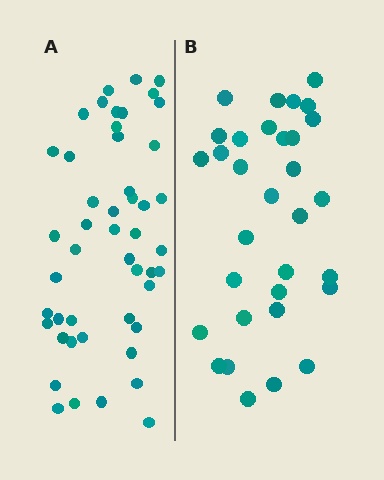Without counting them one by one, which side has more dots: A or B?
Region A (the left region) has more dots.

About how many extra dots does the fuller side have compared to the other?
Region A has approximately 15 more dots than region B.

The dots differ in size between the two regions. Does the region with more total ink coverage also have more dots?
No. Region B has more total ink coverage because its dots are larger, but region A actually contains more individual dots. Total area can be misleading — the number of items is what matters here.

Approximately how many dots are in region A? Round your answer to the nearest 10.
About 50 dots. (The exact count is 48, which rounds to 50.)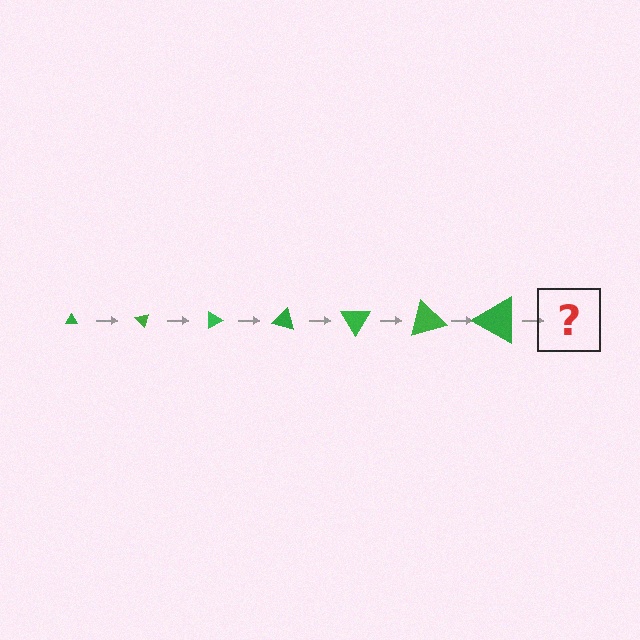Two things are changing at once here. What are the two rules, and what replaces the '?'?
The two rules are that the triangle grows larger each step and it rotates 45 degrees each step. The '?' should be a triangle, larger than the previous one and rotated 315 degrees from the start.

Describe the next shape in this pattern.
It should be a triangle, larger than the previous one and rotated 315 degrees from the start.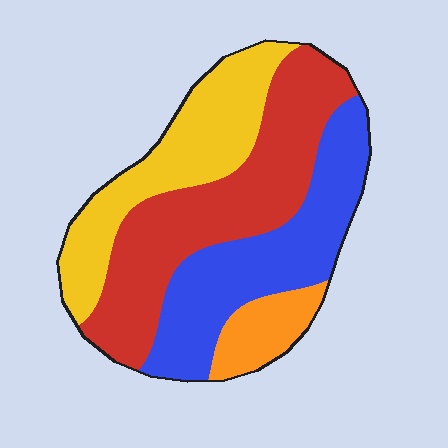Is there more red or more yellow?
Red.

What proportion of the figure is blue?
Blue covers about 30% of the figure.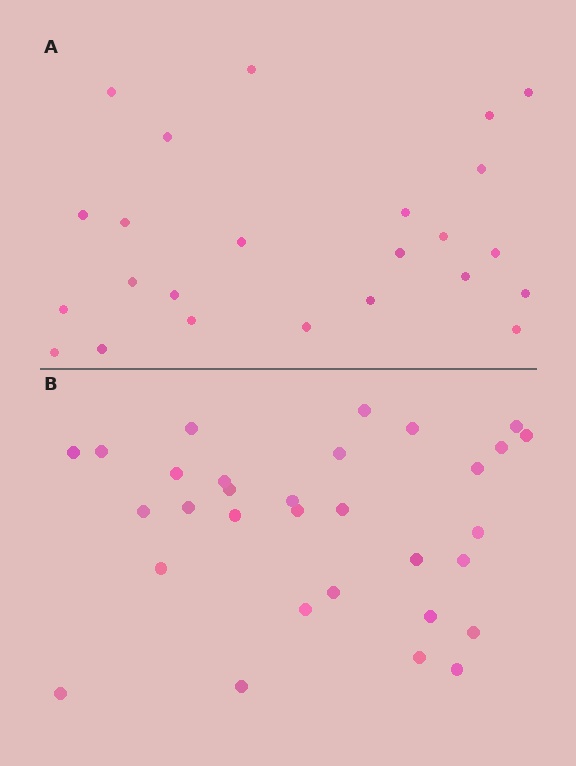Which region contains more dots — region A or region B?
Region B (the bottom region) has more dots.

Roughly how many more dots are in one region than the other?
Region B has roughly 8 or so more dots than region A.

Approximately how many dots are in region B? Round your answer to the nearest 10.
About 30 dots. (The exact count is 31, which rounds to 30.)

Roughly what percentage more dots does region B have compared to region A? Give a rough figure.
About 30% more.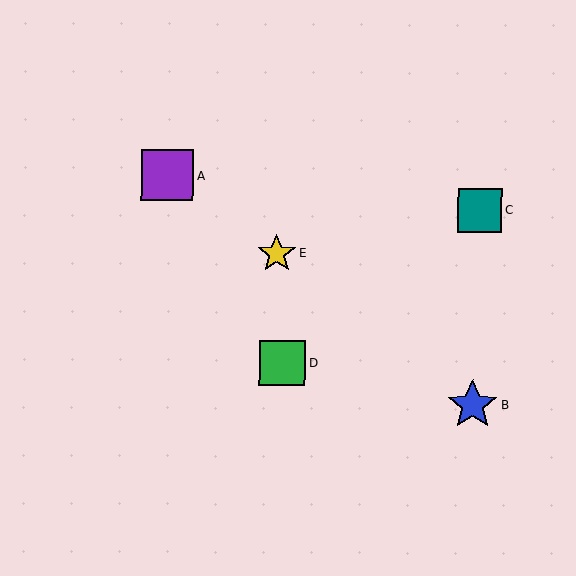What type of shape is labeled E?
Shape E is a yellow star.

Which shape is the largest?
The purple square (labeled A) is the largest.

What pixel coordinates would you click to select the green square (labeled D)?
Click at (282, 363) to select the green square D.